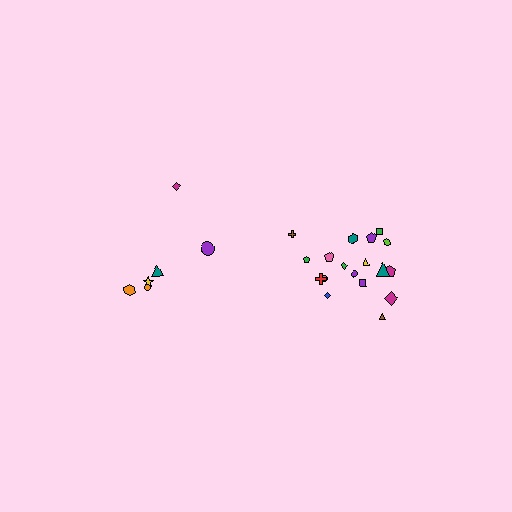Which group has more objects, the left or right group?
The right group.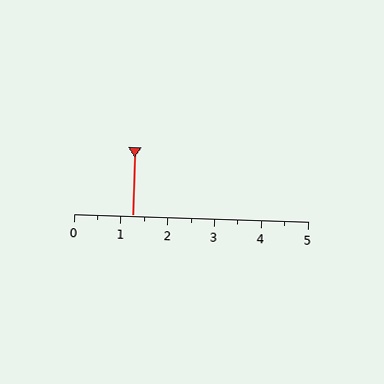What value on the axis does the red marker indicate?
The marker indicates approximately 1.2.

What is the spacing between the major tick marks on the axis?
The major ticks are spaced 1 apart.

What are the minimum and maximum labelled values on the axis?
The axis runs from 0 to 5.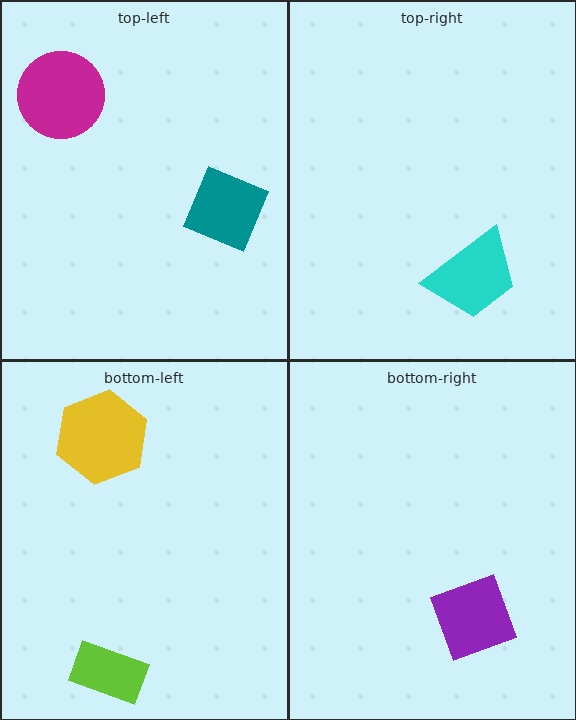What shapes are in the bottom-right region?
The purple diamond.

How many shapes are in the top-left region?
2.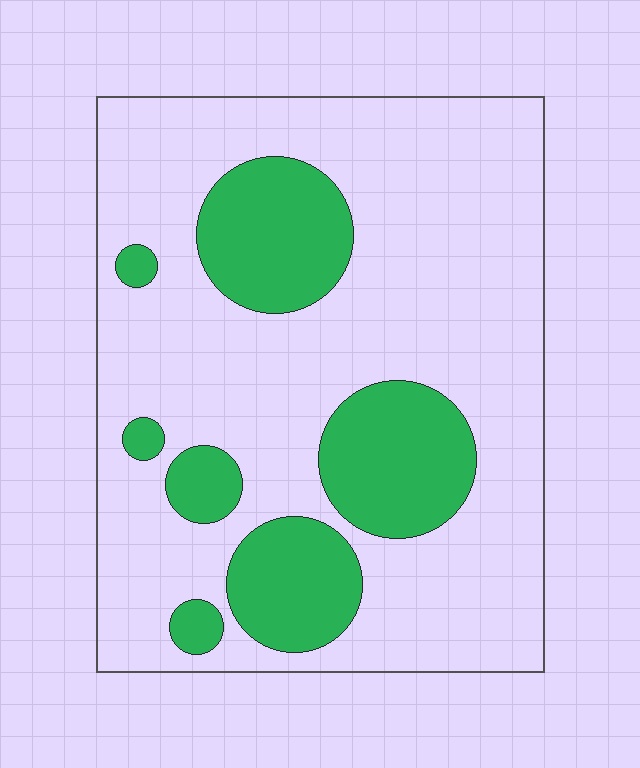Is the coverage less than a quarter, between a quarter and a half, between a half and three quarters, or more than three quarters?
Less than a quarter.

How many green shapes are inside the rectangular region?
7.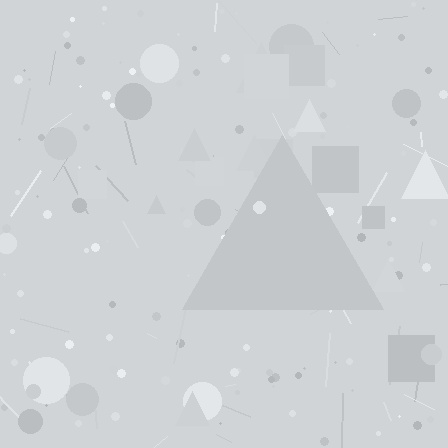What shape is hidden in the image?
A triangle is hidden in the image.